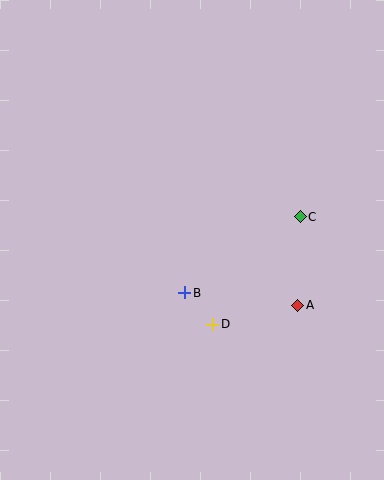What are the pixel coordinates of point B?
Point B is at (185, 293).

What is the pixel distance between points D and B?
The distance between D and B is 42 pixels.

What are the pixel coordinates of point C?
Point C is at (300, 217).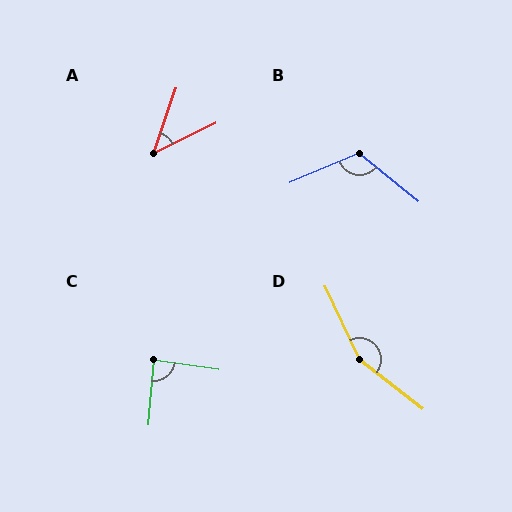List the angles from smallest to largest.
A (46°), C (87°), B (118°), D (153°).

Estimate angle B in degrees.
Approximately 118 degrees.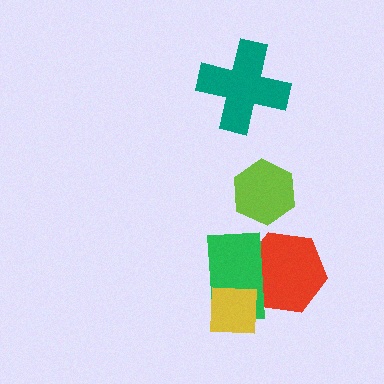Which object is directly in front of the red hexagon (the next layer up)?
The green rectangle is directly in front of the red hexagon.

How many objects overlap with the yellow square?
2 objects overlap with the yellow square.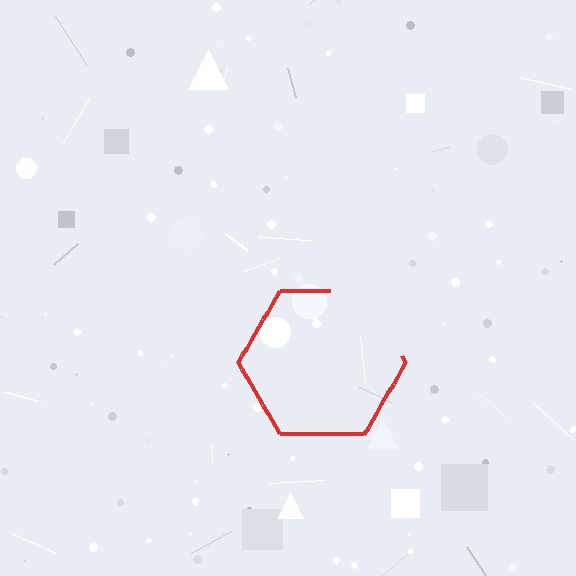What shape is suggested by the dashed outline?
The dashed outline suggests a hexagon.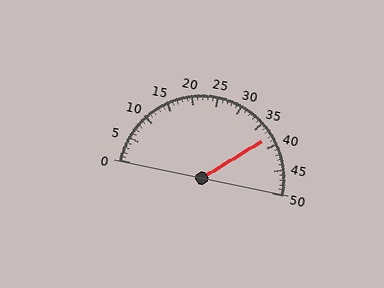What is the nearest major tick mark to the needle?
The nearest major tick mark is 40.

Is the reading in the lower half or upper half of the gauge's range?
The reading is in the upper half of the range (0 to 50).